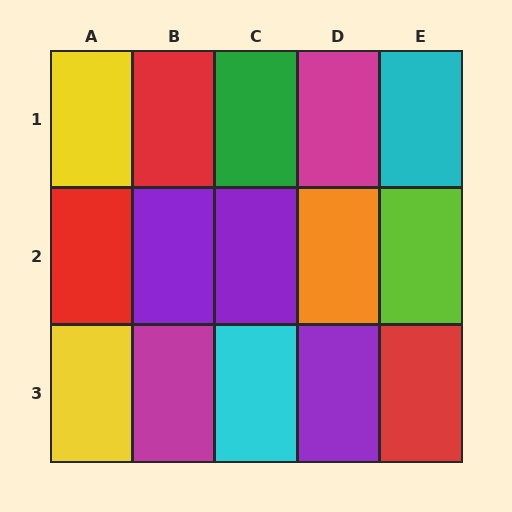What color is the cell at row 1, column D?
Magenta.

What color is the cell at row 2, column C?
Purple.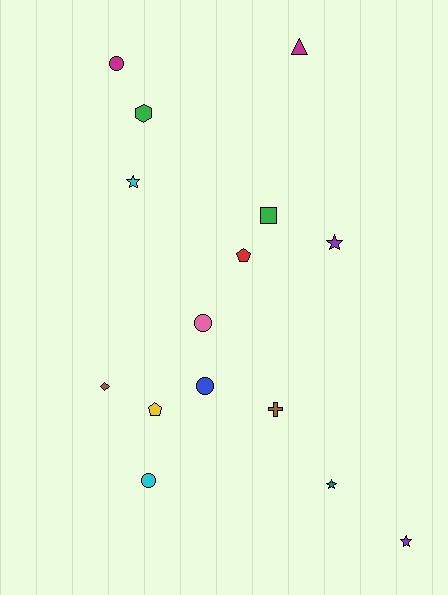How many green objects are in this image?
There are 2 green objects.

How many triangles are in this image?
There is 1 triangle.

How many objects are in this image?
There are 15 objects.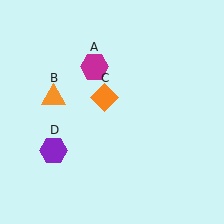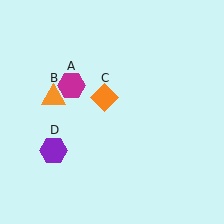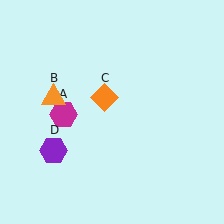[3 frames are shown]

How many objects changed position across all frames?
1 object changed position: magenta hexagon (object A).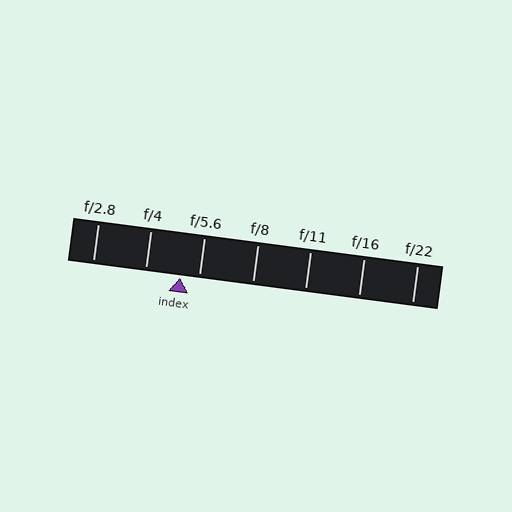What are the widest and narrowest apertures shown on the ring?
The widest aperture shown is f/2.8 and the narrowest is f/22.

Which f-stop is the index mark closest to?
The index mark is closest to f/5.6.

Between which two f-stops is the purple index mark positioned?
The index mark is between f/4 and f/5.6.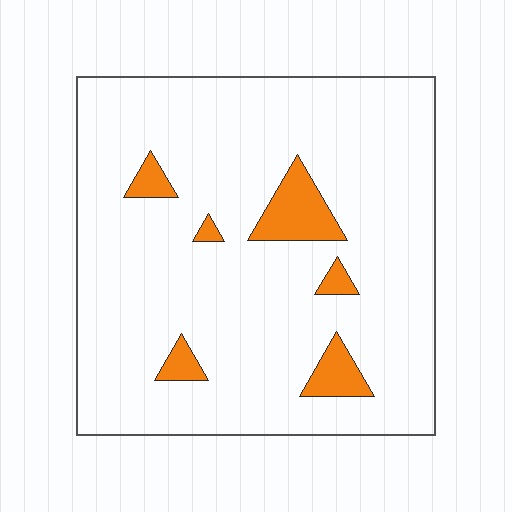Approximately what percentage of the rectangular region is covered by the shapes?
Approximately 10%.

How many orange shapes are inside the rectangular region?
6.